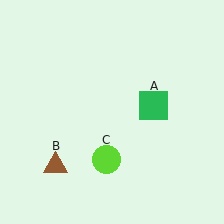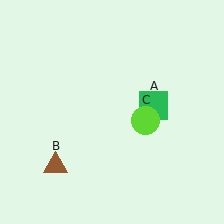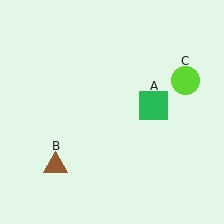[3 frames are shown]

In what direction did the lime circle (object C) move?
The lime circle (object C) moved up and to the right.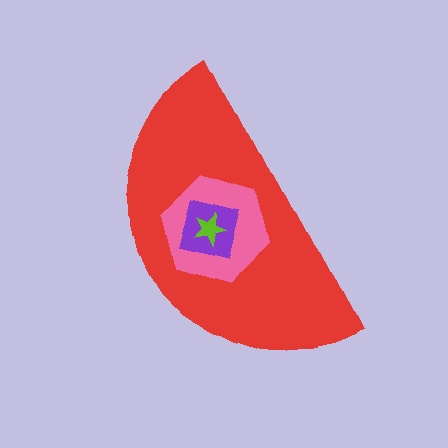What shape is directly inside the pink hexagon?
The purple square.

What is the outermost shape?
The red semicircle.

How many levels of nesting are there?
4.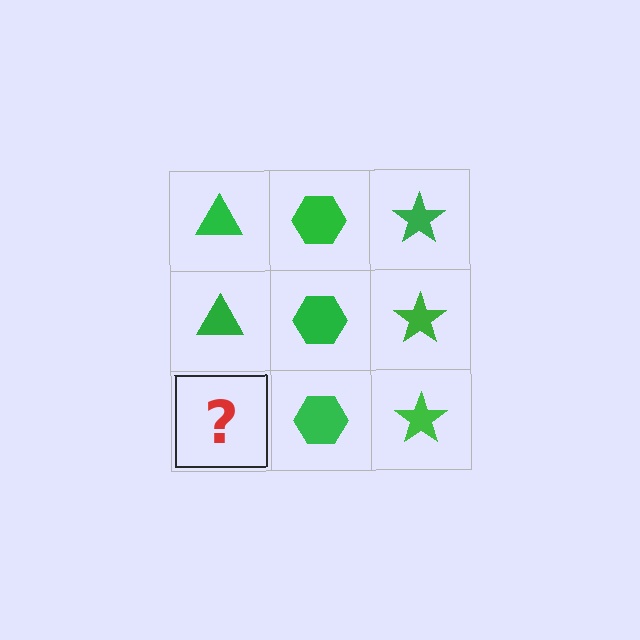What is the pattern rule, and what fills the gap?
The rule is that each column has a consistent shape. The gap should be filled with a green triangle.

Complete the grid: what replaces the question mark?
The question mark should be replaced with a green triangle.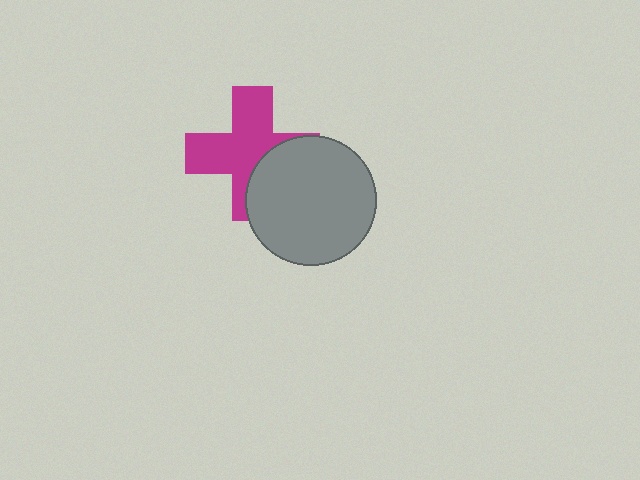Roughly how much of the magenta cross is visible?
Most of it is visible (roughly 65%).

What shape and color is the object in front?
The object in front is a gray circle.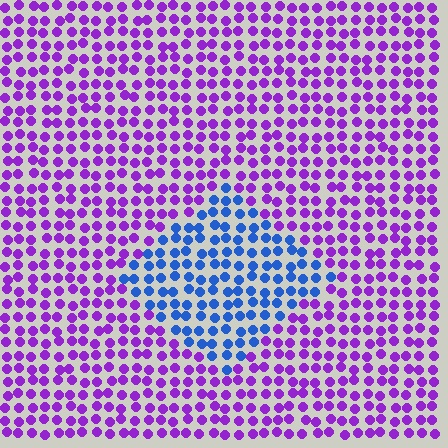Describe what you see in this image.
The image is filled with small purple elements in a uniform arrangement. A diamond-shaped region is visible where the elements are tinted to a slightly different hue, forming a subtle color boundary.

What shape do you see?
I see a diamond.